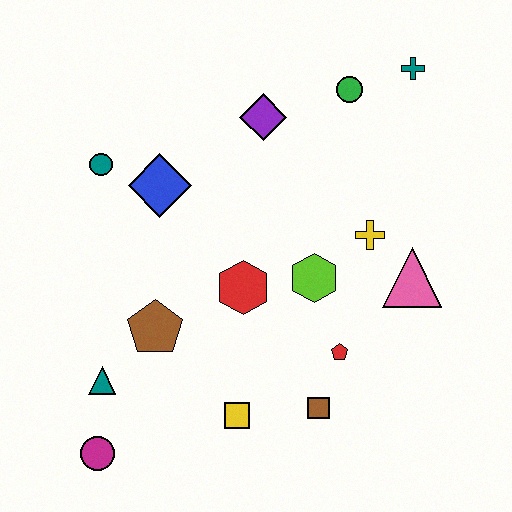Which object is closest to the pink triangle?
The yellow cross is closest to the pink triangle.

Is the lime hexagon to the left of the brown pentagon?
No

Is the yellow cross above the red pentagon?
Yes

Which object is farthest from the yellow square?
The teal cross is farthest from the yellow square.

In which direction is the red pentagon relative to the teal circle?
The red pentagon is to the right of the teal circle.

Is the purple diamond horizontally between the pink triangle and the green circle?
No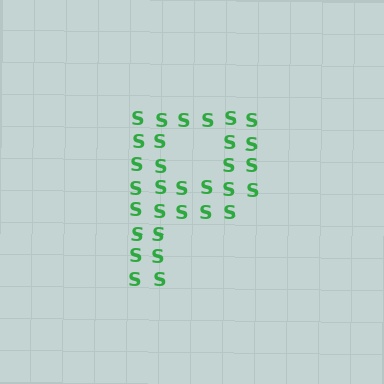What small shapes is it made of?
It is made of small letter S's.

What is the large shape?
The large shape is the letter P.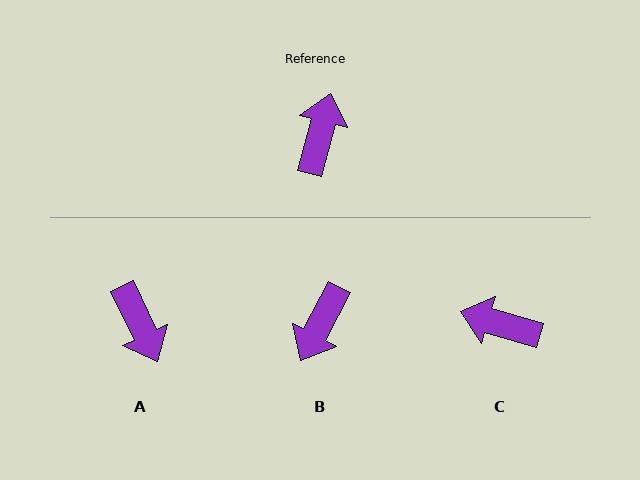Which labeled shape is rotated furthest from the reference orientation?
B, about 167 degrees away.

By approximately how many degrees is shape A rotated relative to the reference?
Approximately 140 degrees clockwise.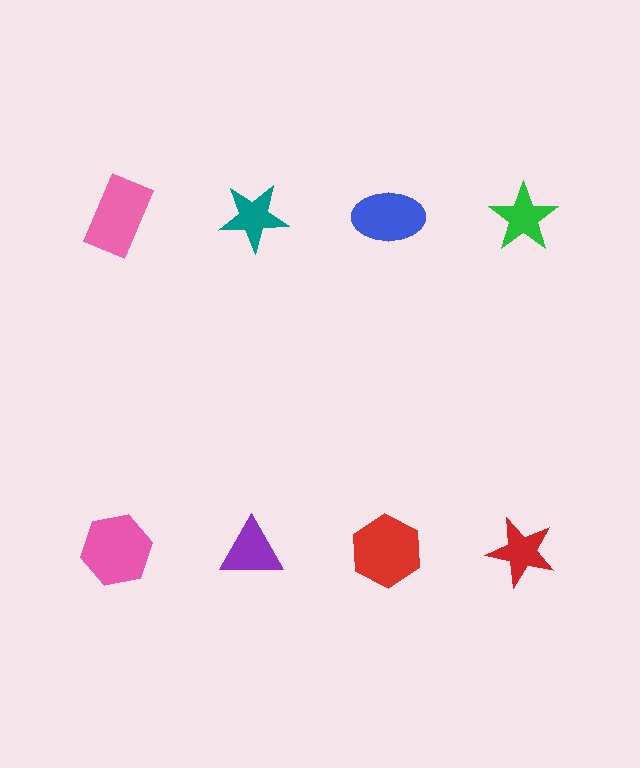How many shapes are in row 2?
4 shapes.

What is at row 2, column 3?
A red hexagon.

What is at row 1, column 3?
A blue ellipse.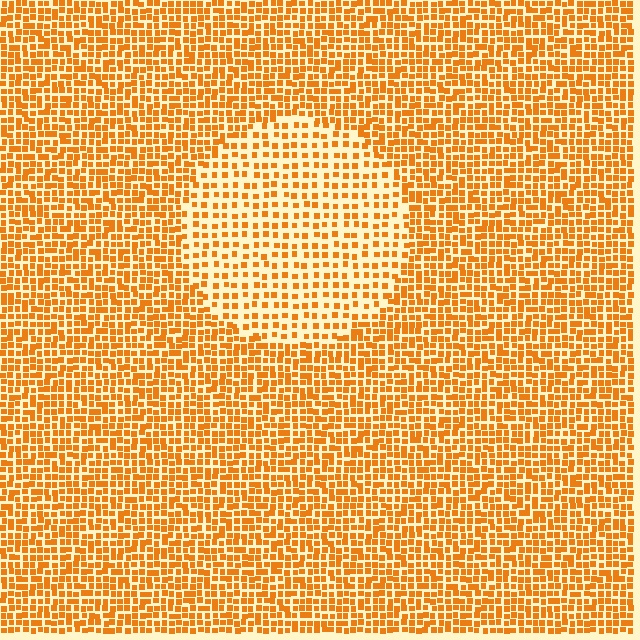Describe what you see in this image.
The image contains small orange elements arranged at two different densities. A circle-shaped region is visible where the elements are less densely packed than the surrounding area.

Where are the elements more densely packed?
The elements are more densely packed outside the circle boundary.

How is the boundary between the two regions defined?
The boundary is defined by a change in element density (approximately 1.9x ratio). All elements are the same color, size, and shape.